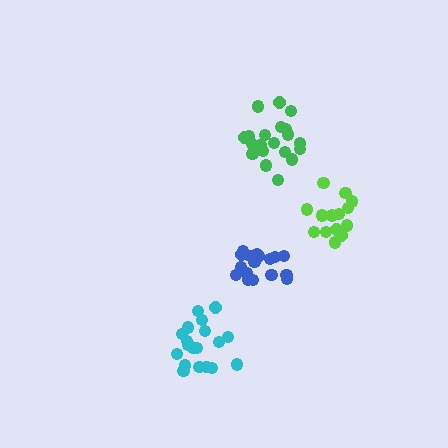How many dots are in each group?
Group 1: 18 dots, Group 2: 15 dots, Group 3: 19 dots, Group 4: 21 dots (73 total).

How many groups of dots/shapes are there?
There are 4 groups.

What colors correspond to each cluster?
The clusters are colored: blue, lime, cyan, green.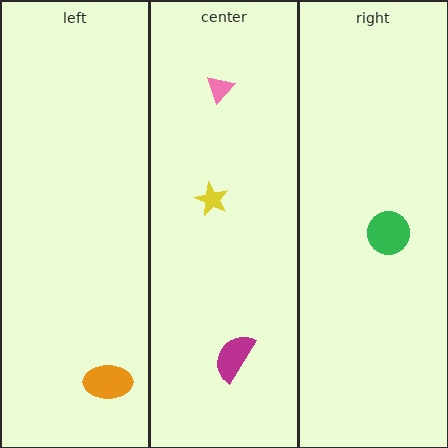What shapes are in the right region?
The green circle.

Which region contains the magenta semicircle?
The center region.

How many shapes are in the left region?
1.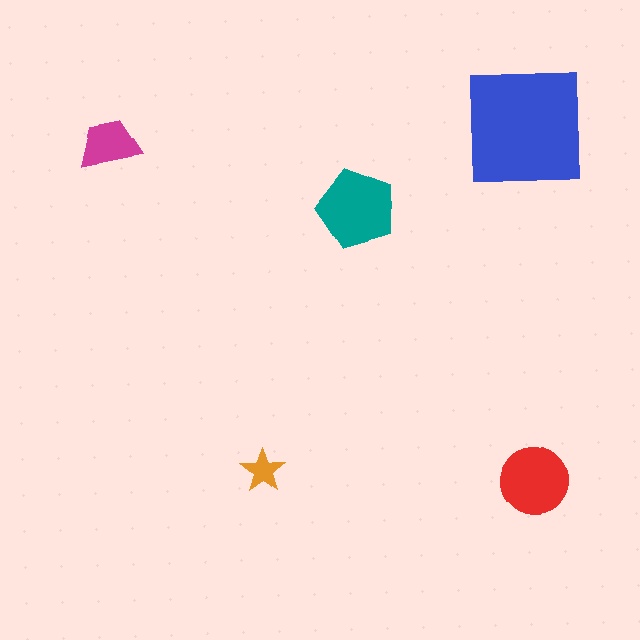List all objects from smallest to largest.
The orange star, the magenta trapezoid, the red circle, the teal pentagon, the blue square.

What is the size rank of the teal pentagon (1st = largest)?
2nd.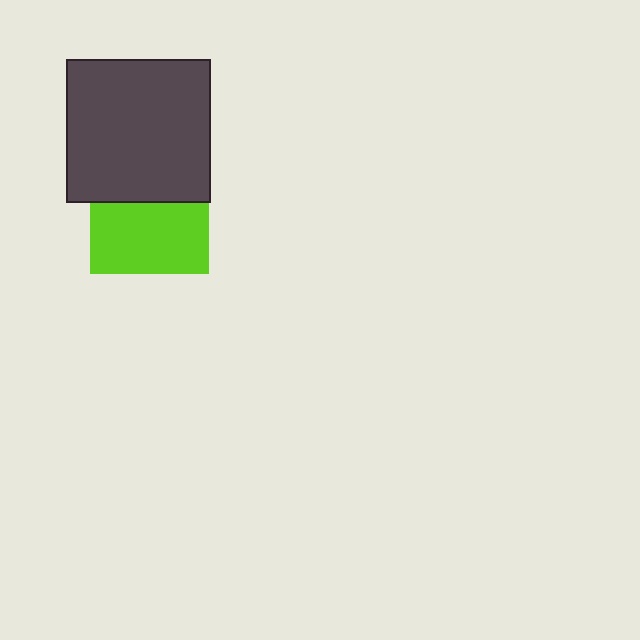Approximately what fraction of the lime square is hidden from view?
Roughly 41% of the lime square is hidden behind the dark gray square.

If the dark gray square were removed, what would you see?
You would see the complete lime square.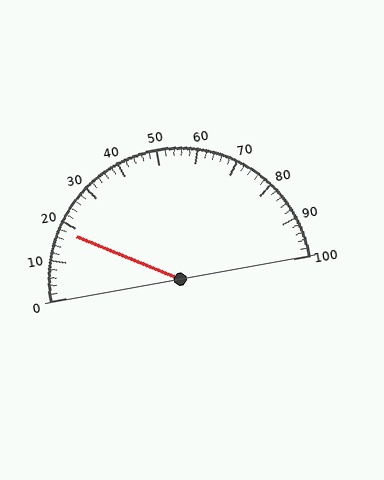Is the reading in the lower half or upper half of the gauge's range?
The reading is in the lower half of the range (0 to 100).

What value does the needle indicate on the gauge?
The needle indicates approximately 18.